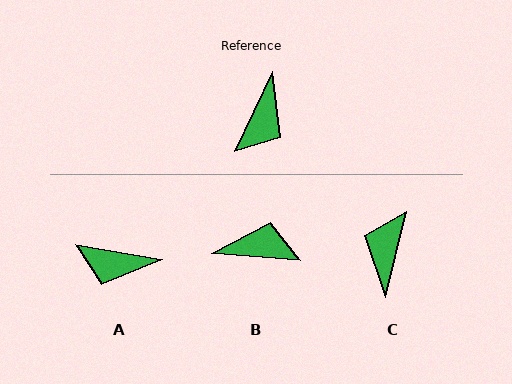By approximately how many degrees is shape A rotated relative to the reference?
Approximately 74 degrees clockwise.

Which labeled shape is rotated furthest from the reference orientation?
C, about 168 degrees away.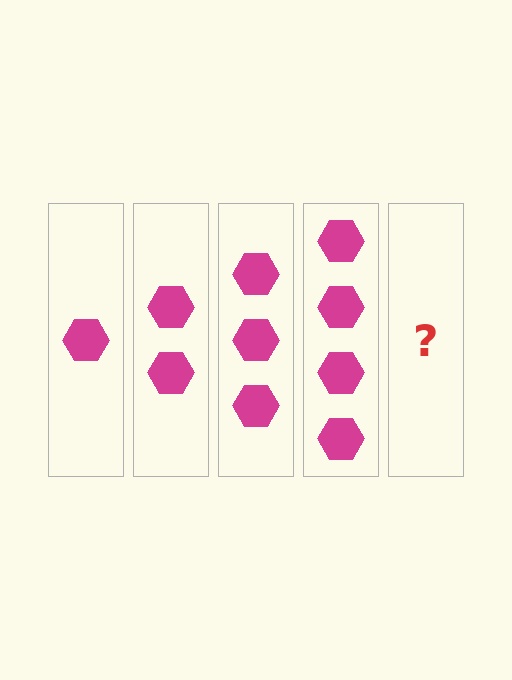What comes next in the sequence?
The next element should be 5 hexagons.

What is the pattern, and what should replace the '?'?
The pattern is that each step adds one more hexagon. The '?' should be 5 hexagons.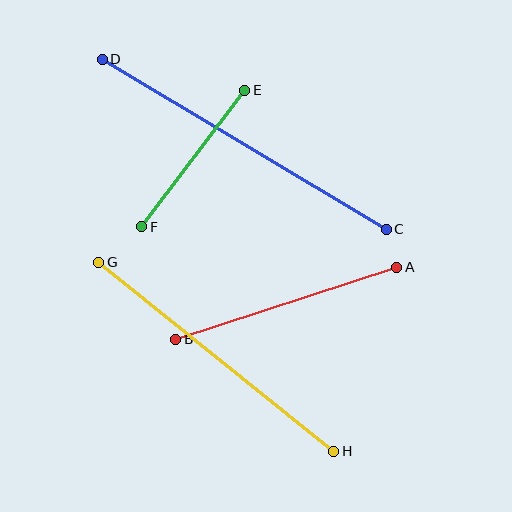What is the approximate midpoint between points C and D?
The midpoint is at approximately (244, 144) pixels.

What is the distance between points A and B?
The distance is approximately 233 pixels.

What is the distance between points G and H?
The distance is approximately 301 pixels.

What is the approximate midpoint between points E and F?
The midpoint is at approximately (193, 158) pixels.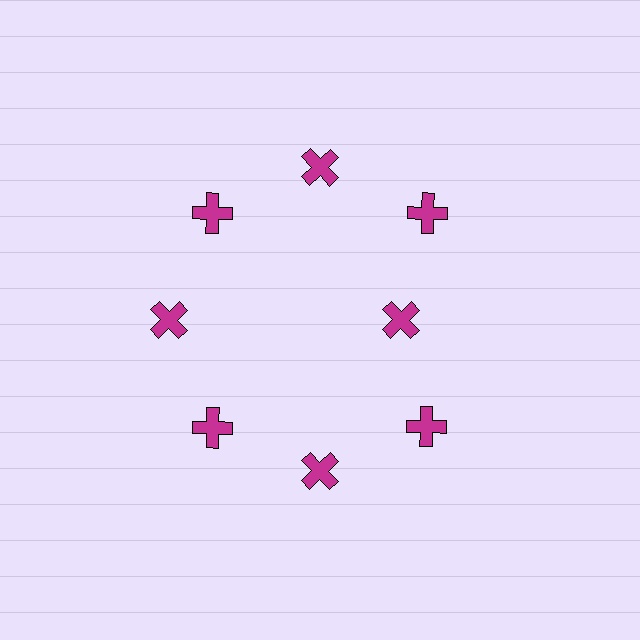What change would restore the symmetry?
The symmetry would be restored by moving it outward, back onto the ring so that all 8 crosses sit at equal angles and equal distance from the center.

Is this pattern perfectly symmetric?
No. The 8 magenta crosses are arranged in a ring, but one element near the 3 o'clock position is pulled inward toward the center, breaking the 8-fold rotational symmetry.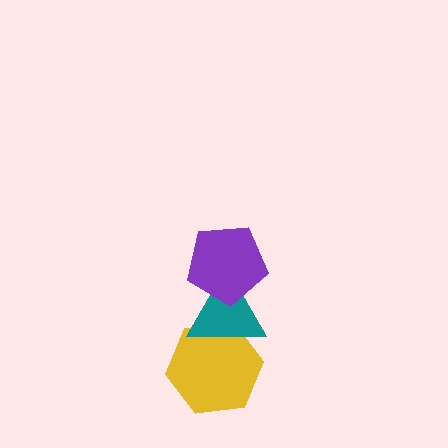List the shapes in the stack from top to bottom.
From top to bottom: the purple pentagon, the teal triangle, the yellow hexagon.